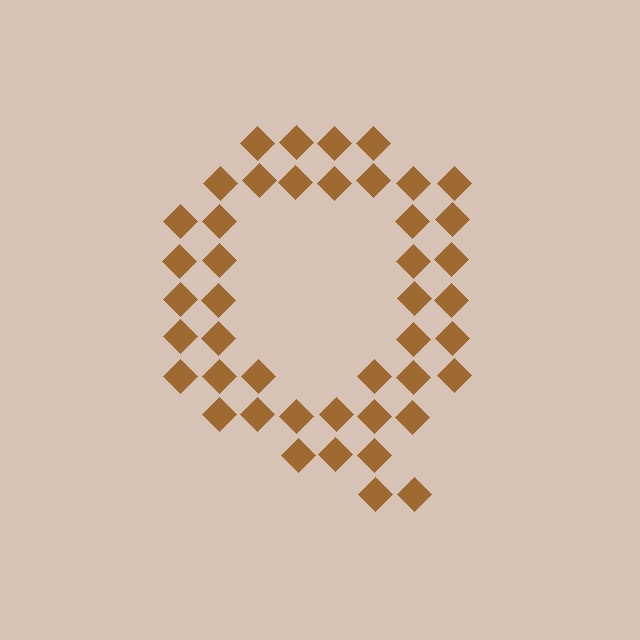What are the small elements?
The small elements are diamonds.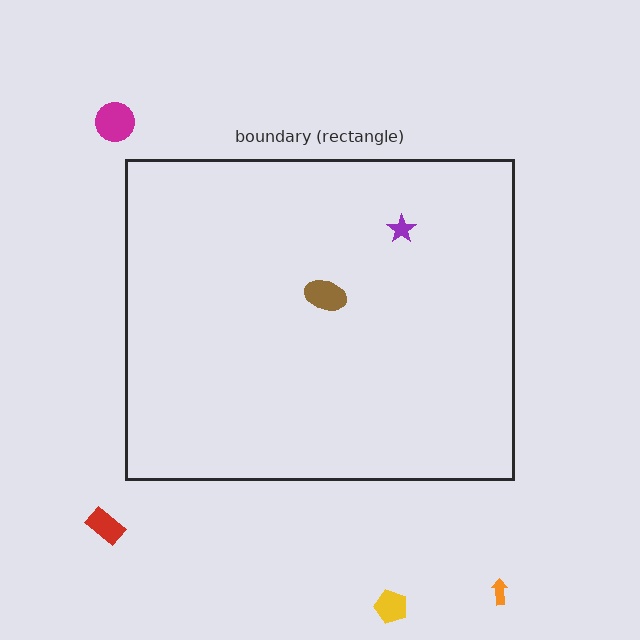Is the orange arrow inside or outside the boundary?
Outside.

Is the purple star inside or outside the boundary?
Inside.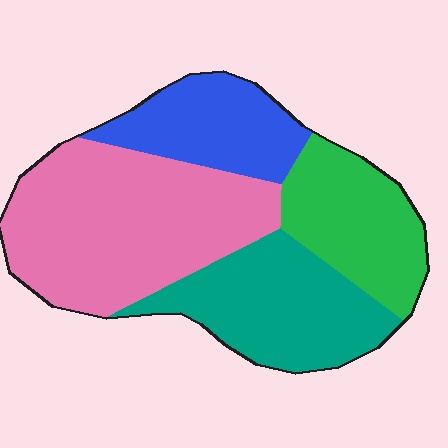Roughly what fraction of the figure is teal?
Teal covers around 25% of the figure.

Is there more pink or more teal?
Pink.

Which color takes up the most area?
Pink, at roughly 40%.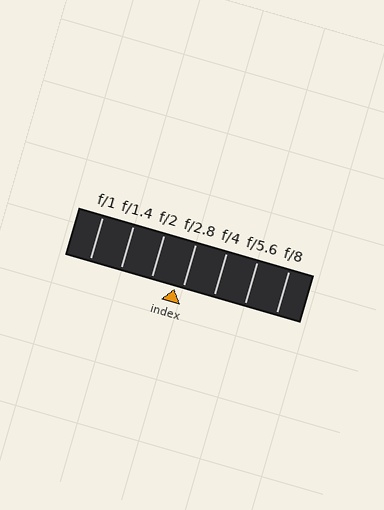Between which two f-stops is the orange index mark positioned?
The index mark is between f/2 and f/2.8.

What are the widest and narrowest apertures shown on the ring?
The widest aperture shown is f/1 and the narrowest is f/8.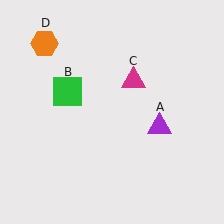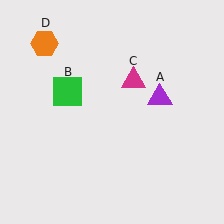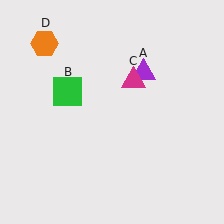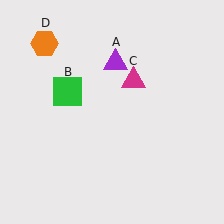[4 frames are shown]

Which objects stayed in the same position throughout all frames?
Green square (object B) and magenta triangle (object C) and orange hexagon (object D) remained stationary.